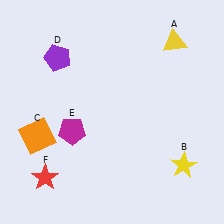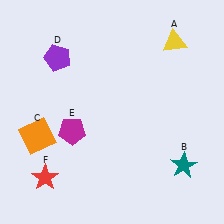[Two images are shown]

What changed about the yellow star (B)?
In Image 1, B is yellow. In Image 2, it changed to teal.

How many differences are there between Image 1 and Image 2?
There is 1 difference between the two images.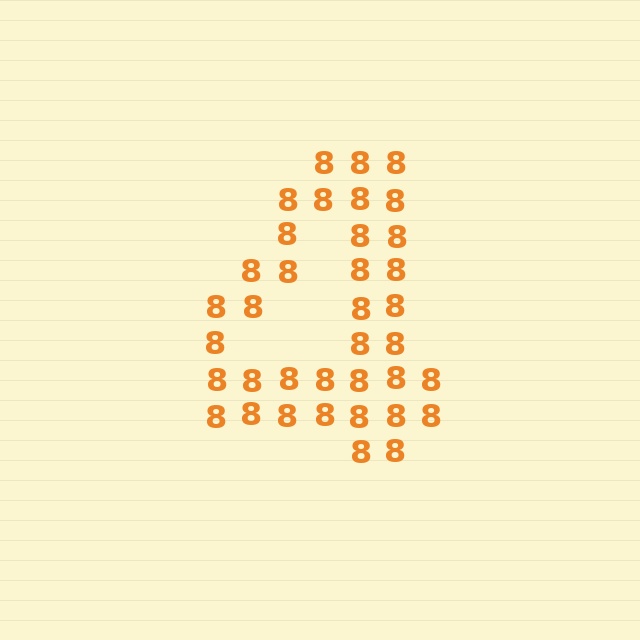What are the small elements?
The small elements are digit 8's.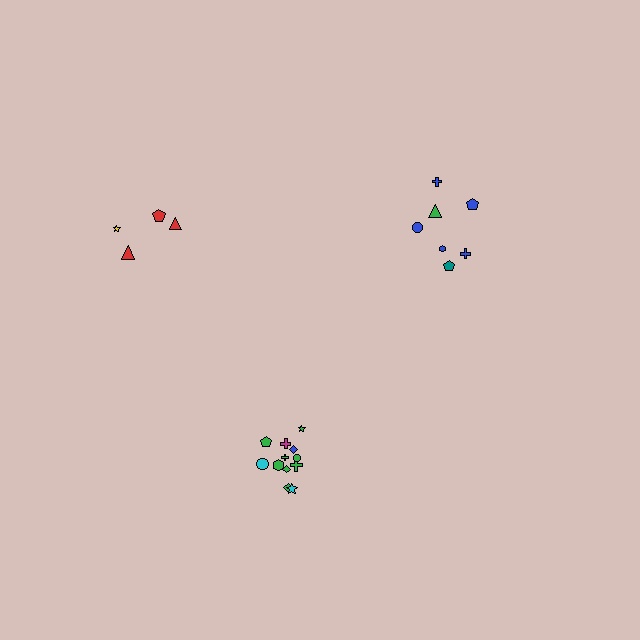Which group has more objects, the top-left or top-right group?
The top-right group.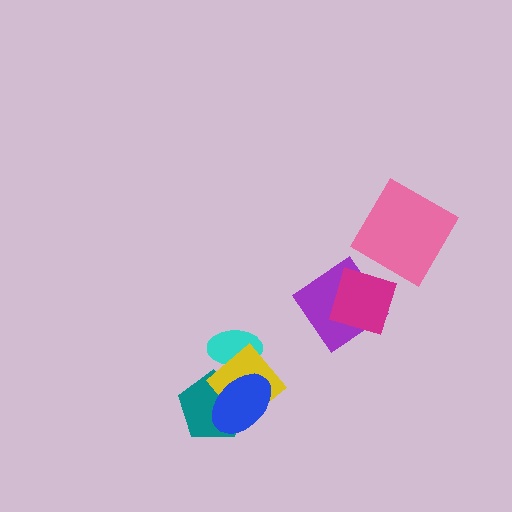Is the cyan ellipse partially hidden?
Yes, it is partially covered by another shape.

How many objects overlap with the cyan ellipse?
2 objects overlap with the cyan ellipse.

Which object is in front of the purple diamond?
The magenta diamond is in front of the purple diamond.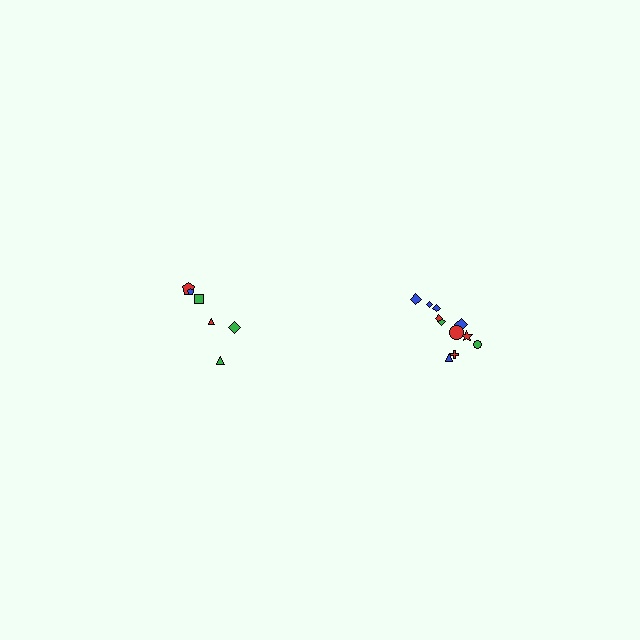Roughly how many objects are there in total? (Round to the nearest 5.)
Roughly 20 objects in total.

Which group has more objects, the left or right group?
The right group.